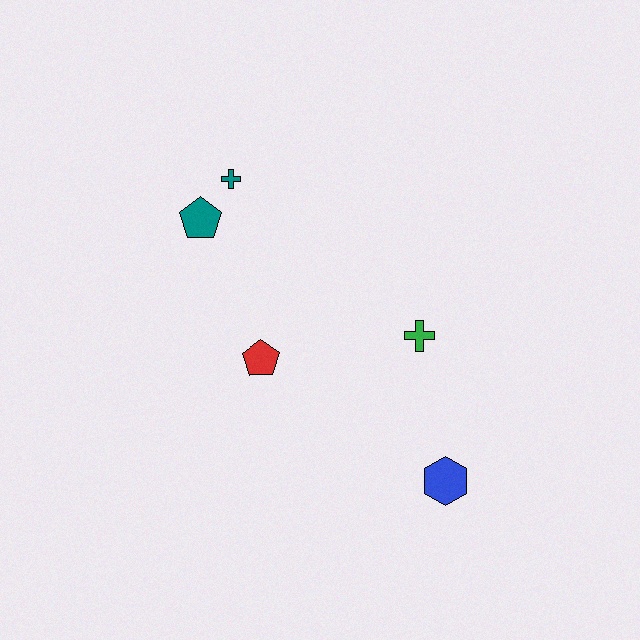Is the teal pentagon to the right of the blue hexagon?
No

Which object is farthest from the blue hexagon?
The teal cross is farthest from the blue hexagon.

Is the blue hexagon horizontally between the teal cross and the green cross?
No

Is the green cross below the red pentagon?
No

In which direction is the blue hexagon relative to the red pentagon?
The blue hexagon is to the right of the red pentagon.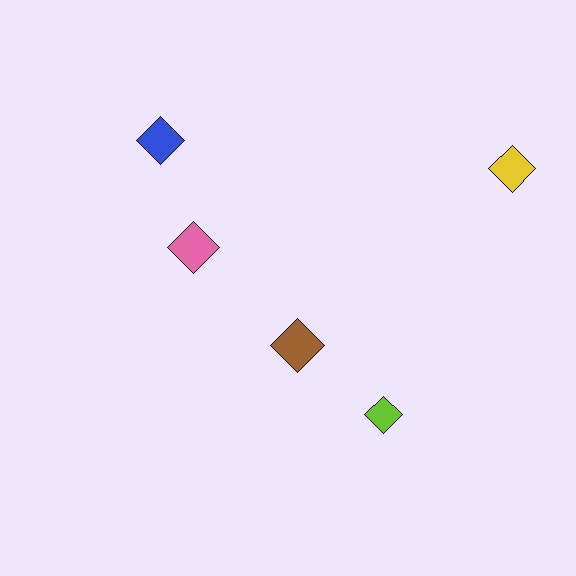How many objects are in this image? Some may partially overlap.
There are 5 objects.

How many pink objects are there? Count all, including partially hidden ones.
There is 1 pink object.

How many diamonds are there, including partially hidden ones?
There are 5 diamonds.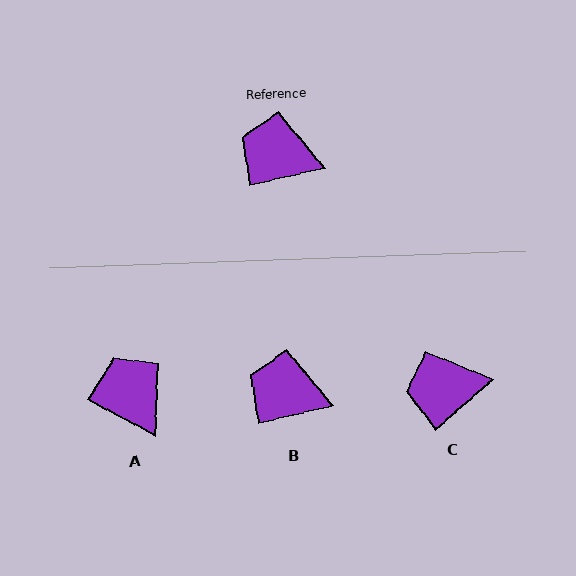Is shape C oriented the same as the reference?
No, it is off by about 28 degrees.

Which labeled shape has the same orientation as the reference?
B.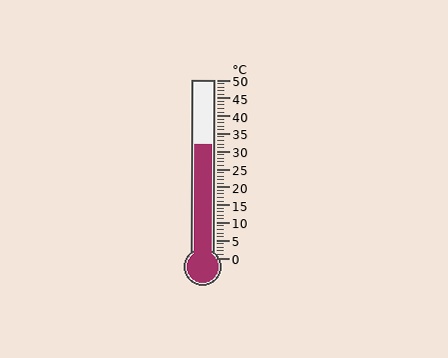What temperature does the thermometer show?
The thermometer shows approximately 32°C.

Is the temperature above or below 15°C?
The temperature is above 15°C.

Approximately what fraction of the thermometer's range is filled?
The thermometer is filled to approximately 65% of its range.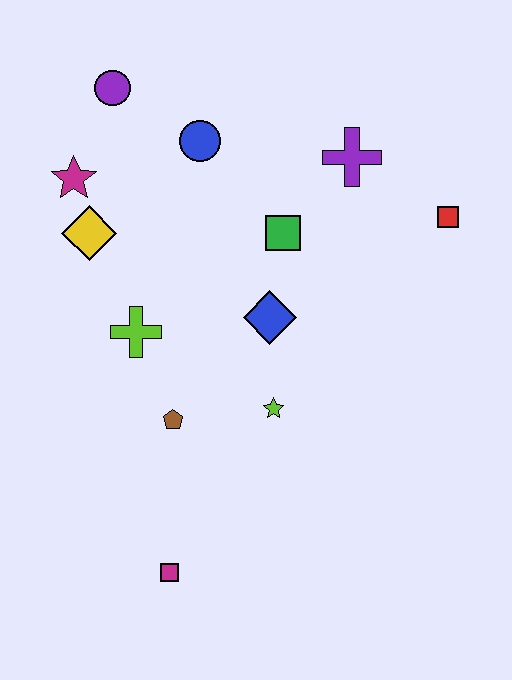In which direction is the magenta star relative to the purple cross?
The magenta star is to the left of the purple cross.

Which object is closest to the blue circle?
The purple circle is closest to the blue circle.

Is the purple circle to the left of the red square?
Yes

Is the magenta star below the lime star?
No